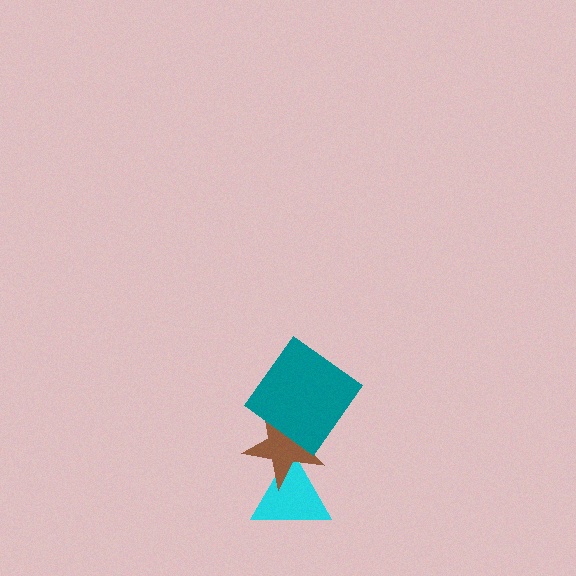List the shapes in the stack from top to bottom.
From top to bottom: the teal diamond, the brown star, the cyan triangle.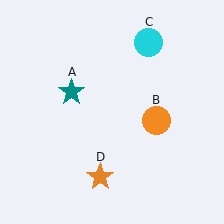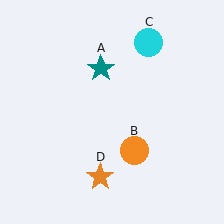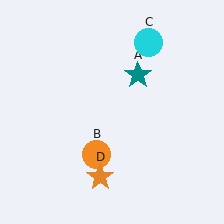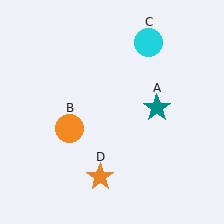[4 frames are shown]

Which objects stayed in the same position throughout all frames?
Cyan circle (object C) and orange star (object D) remained stationary.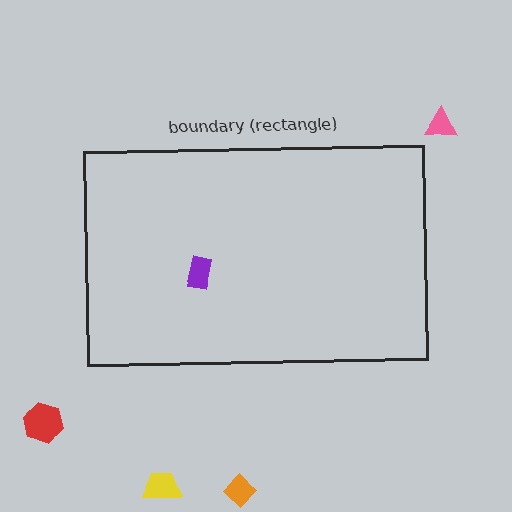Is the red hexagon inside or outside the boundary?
Outside.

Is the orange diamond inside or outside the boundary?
Outside.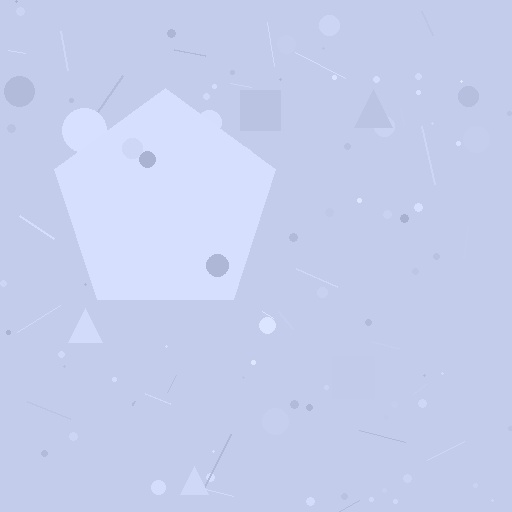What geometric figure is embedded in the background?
A pentagon is embedded in the background.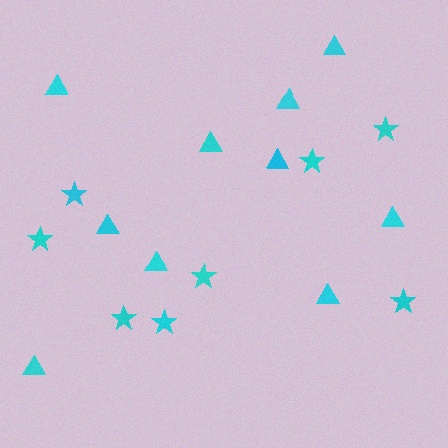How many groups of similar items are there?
There are 2 groups: one group of triangles (10) and one group of stars (8).